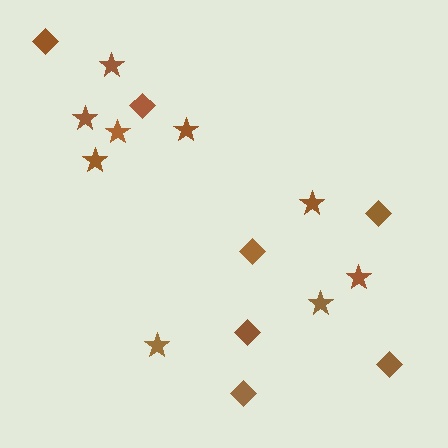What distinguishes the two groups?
There are 2 groups: one group of stars (9) and one group of diamonds (7).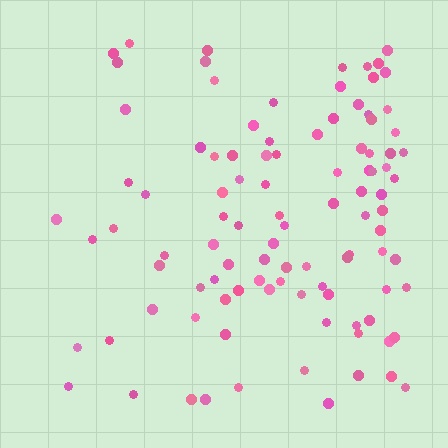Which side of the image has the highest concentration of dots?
The right.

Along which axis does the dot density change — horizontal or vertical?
Horizontal.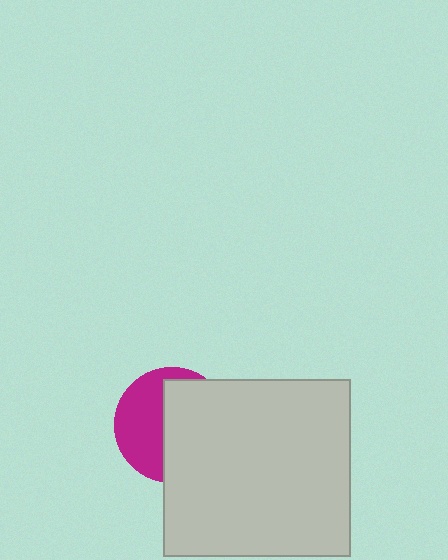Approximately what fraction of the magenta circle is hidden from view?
Roughly 55% of the magenta circle is hidden behind the light gray rectangle.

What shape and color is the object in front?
The object in front is a light gray rectangle.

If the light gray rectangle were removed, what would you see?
You would see the complete magenta circle.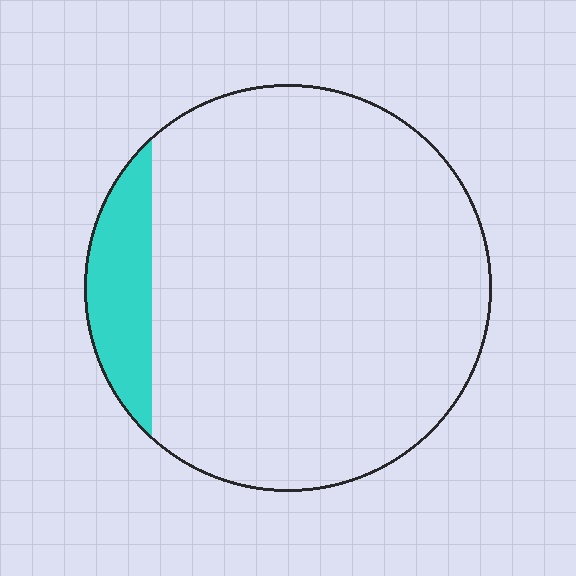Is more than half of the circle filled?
No.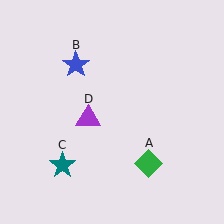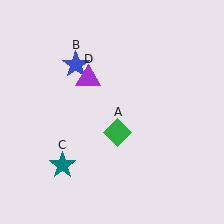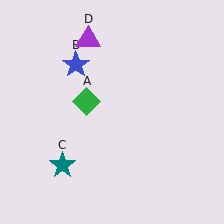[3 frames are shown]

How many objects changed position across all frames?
2 objects changed position: green diamond (object A), purple triangle (object D).